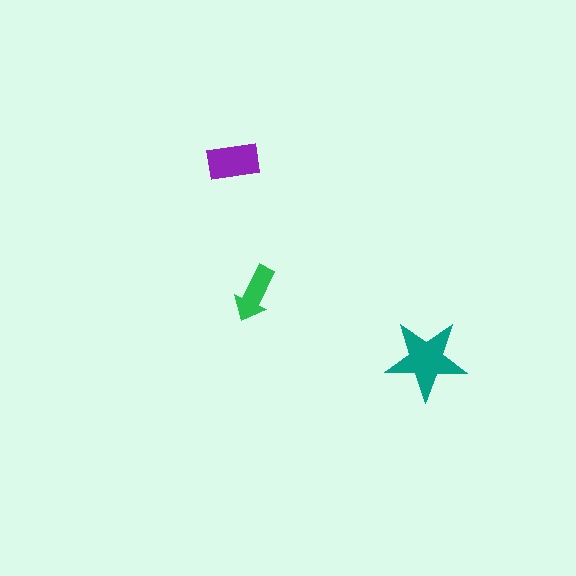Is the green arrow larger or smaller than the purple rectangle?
Smaller.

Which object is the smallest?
The green arrow.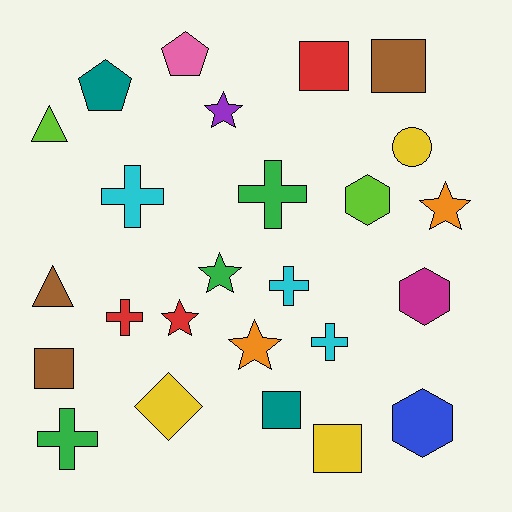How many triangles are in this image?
There are 2 triangles.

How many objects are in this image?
There are 25 objects.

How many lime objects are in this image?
There are 2 lime objects.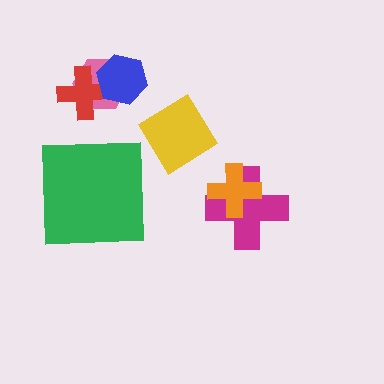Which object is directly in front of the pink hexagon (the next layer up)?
The red cross is directly in front of the pink hexagon.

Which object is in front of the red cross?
The blue hexagon is in front of the red cross.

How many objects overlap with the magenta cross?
1 object overlaps with the magenta cross.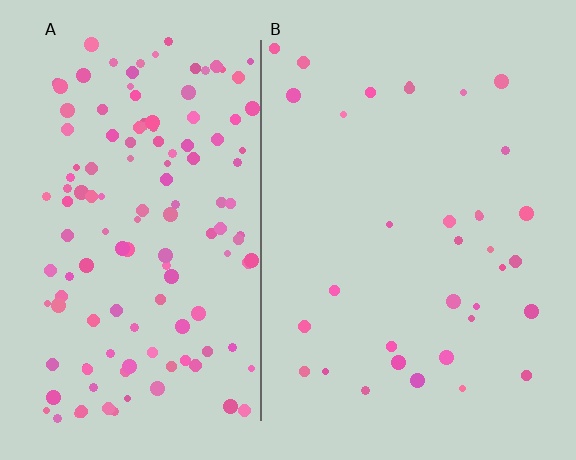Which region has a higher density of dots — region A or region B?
A (the left).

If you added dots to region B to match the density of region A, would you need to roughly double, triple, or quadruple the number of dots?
Approximately quadruple.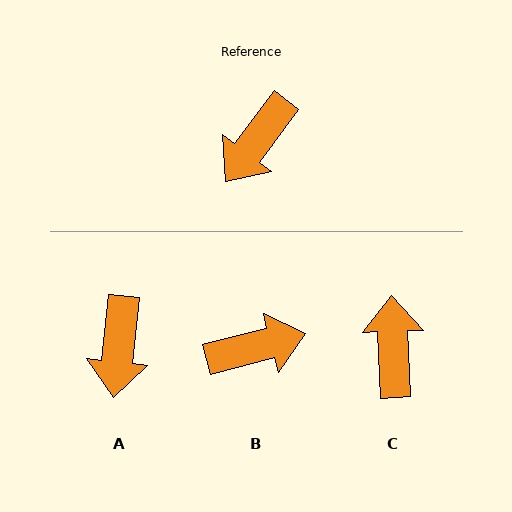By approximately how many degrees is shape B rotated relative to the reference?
Approximately 141 degrees counter-clockwise.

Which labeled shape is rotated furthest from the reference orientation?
B, about 141 degrees away.